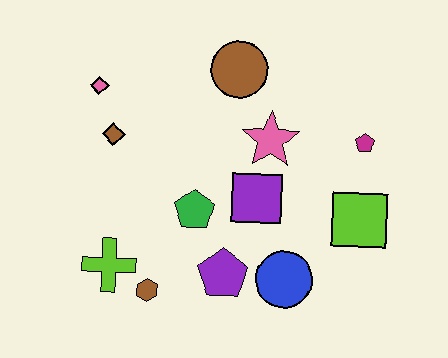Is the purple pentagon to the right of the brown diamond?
Yes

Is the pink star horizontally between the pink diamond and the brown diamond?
No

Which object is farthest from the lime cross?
The magenta pentagon is farthest from the lime cross.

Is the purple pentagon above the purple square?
No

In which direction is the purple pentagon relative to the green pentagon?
The purple pentagon is below the green pentagon.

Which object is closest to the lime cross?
The brown hexagon is closest to the lime cross.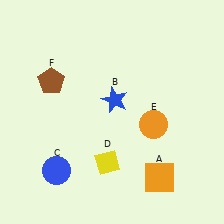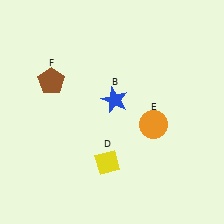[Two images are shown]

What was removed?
The blue circle (C), the orange square (A) were removed in Image 2.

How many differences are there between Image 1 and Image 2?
There are 2 differences between the two images.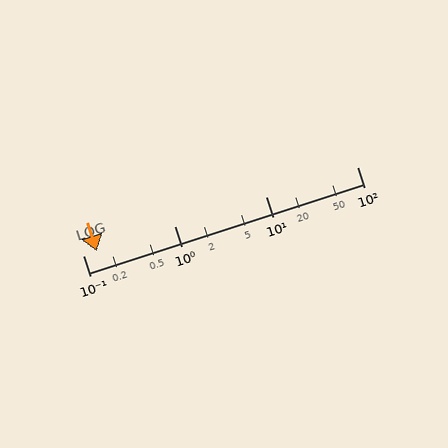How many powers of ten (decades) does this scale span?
The scale spans 3 decades, from 0.1 to 100.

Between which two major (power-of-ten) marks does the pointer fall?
The pointer is between 0.1 and 1.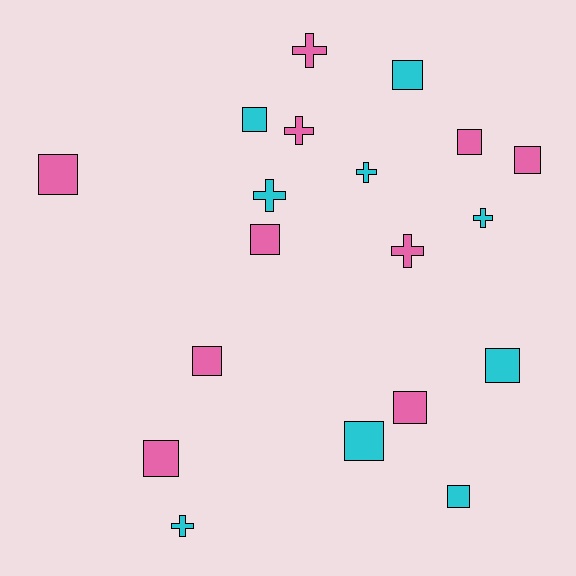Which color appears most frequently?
Pink, with 10 objects.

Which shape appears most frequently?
Square, with 12 objects.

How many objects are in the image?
There are 19 objects.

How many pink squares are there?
There are 7 pink squares.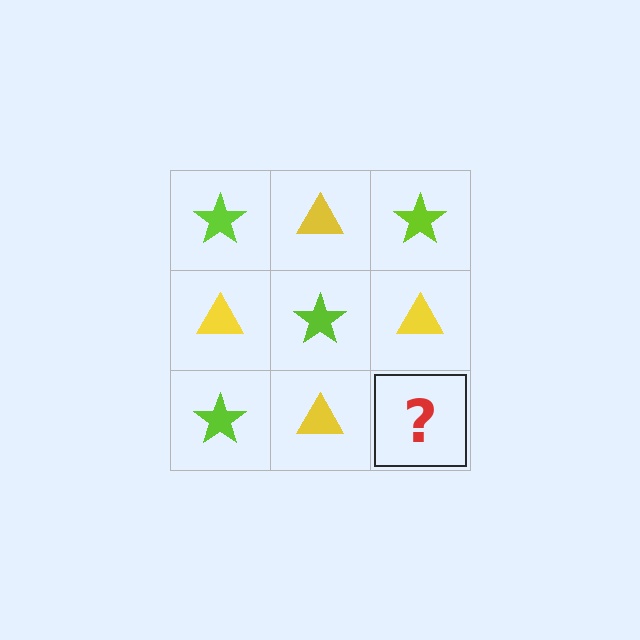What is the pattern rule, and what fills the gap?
The rule is that it alternates lime star and yellow triangle in a checkerboard pattern. The gap should be filled with a lime star.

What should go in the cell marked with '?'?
The missing cell should contain a lime star.